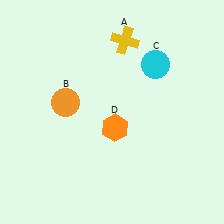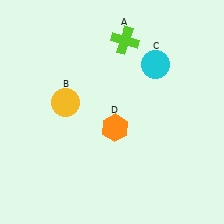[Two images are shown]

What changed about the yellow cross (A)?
In Image 1, A is yellow. In Image 2, it changed to lime.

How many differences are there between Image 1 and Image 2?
There are 2 differences between the two images.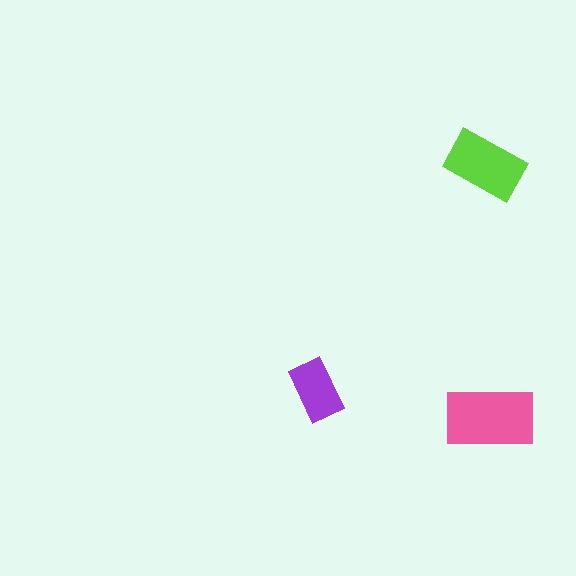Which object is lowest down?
The pink rectangle is bottommost.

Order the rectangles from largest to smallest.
the pink one, the lime one, the purple one.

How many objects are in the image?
There are 3 objects in the image.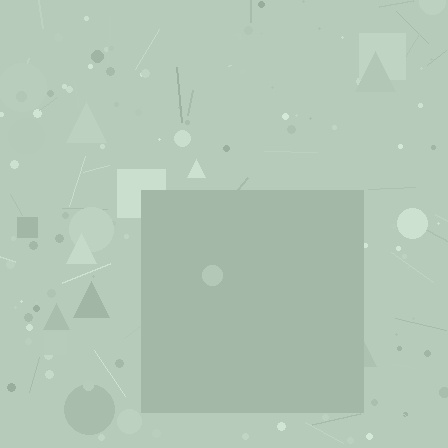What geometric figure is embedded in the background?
A square is embedded in the background.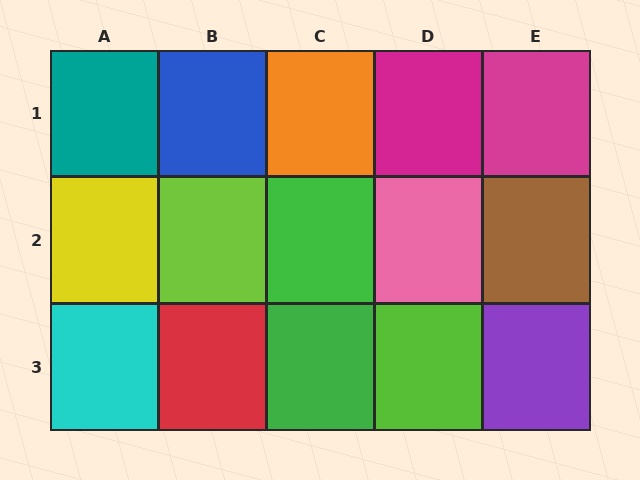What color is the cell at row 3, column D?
Lime.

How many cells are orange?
1 cell is orange.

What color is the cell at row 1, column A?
Teal.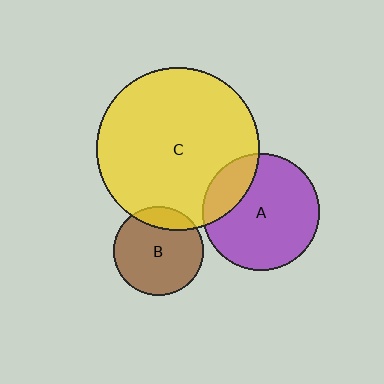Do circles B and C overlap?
Yes.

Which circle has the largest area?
Circle C (yellow).